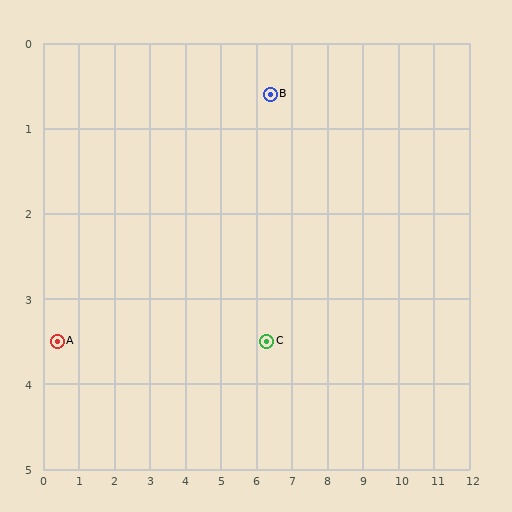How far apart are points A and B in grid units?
Points A and B are about 6.7 grid units apart.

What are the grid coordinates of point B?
Point B is at approximately (6.4, 0.6).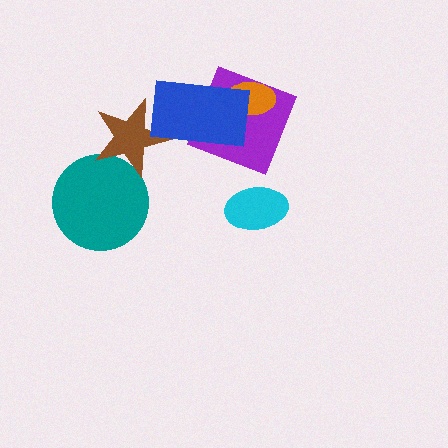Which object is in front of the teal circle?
The brown star is in front of the teal circle.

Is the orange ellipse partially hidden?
Yes, it is partially covered by another shape.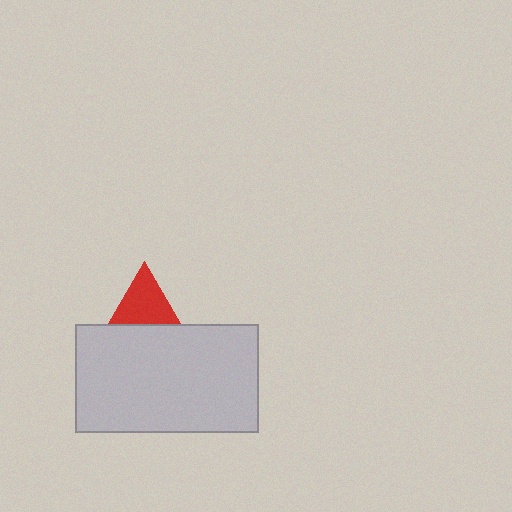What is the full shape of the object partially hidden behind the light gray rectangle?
The partially hidden object is a red triangle.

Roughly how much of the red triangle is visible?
A small part of it is visible (roughly 39%).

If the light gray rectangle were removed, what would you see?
You would see the complete red triangle.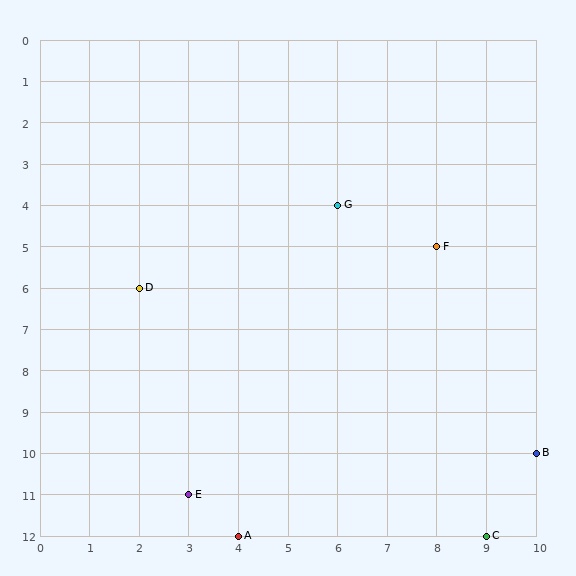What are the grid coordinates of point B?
Point B is at grid coordinates (10, 10).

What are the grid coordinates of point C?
Point C is at grid coordinates (9, 12).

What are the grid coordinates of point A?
Point A is at grid coordinates (4, 12).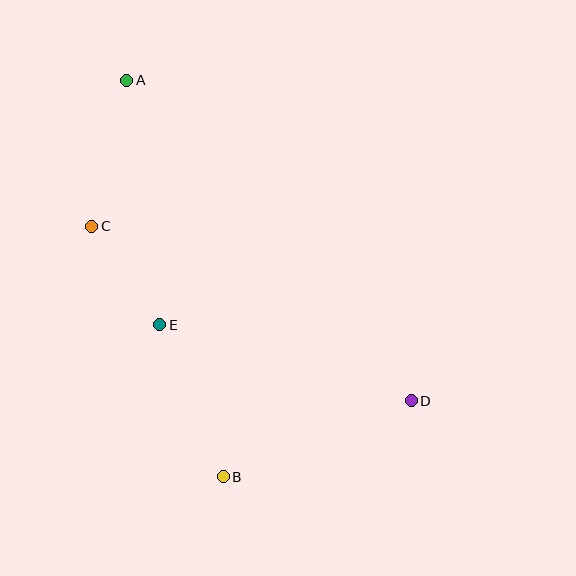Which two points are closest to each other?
Points C and E are closest to each other.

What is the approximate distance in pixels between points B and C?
The distance between B and C is approximately 283 pixels.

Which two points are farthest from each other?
Points A and D are farthest from each other.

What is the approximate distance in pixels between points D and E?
The distance between D and E is approximately 262 pixels.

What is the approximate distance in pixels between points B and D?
The distance between B and D is approximately 203 pixels.